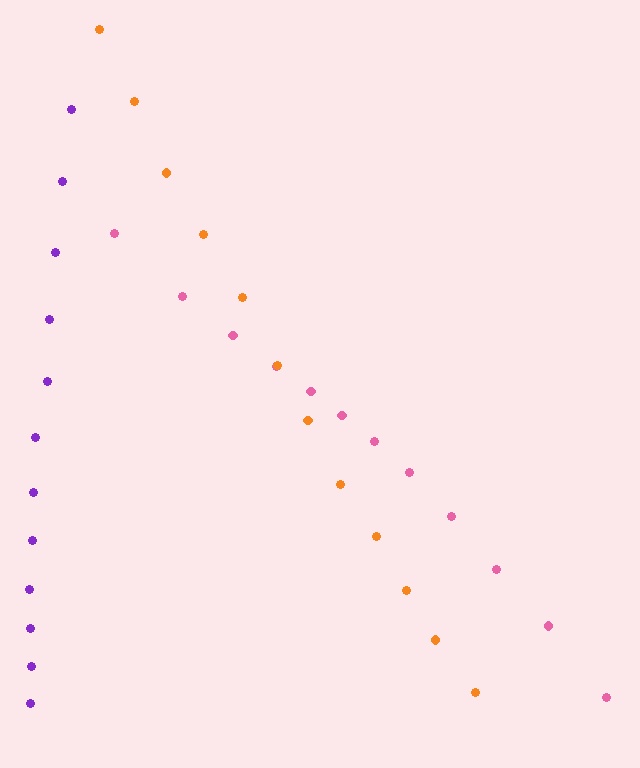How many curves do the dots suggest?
There are 3 distinct paths.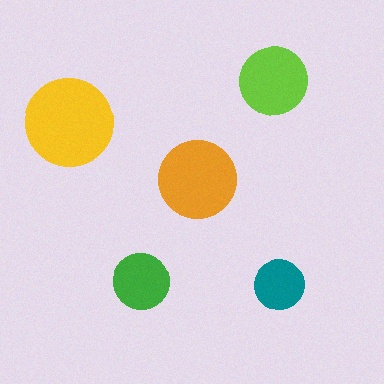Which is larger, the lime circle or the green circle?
The lime one.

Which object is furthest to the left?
The yellow circle is leftmost.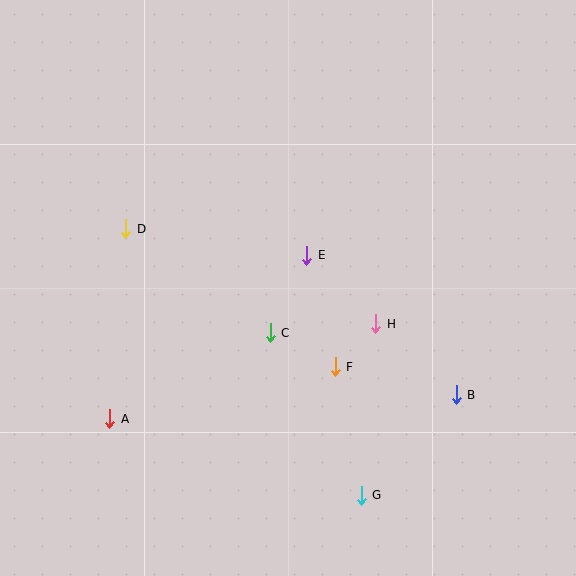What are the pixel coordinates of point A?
Point A is at (110, 419).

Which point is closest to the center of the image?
Point E at (307, 255) is closest to the center.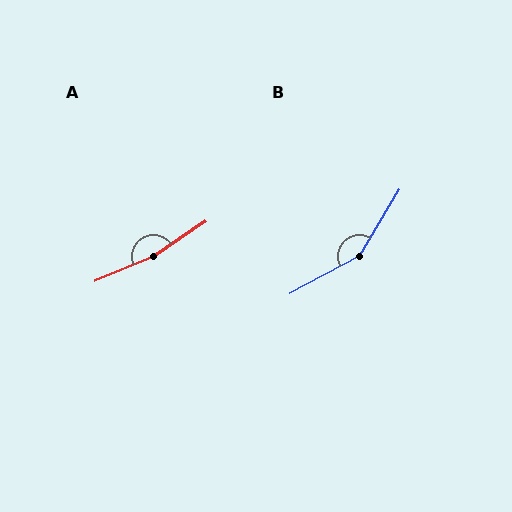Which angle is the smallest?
B, at approximately 149 degrees.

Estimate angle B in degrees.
Approximately 149 degrees.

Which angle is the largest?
A, at approximately 168 degrees.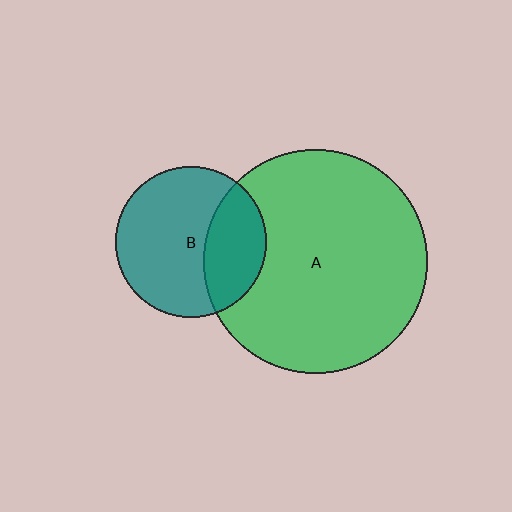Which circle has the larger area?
Circle A (green).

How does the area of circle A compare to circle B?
Approximately 2.2 times.